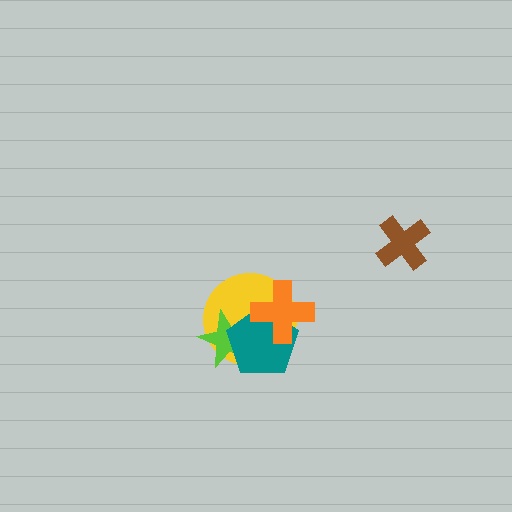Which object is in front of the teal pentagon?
The orange cross is in front of the teal pentagon.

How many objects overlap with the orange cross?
2 objects overlap with the orange cross.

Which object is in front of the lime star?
The teal pentagon is in front of the lime star.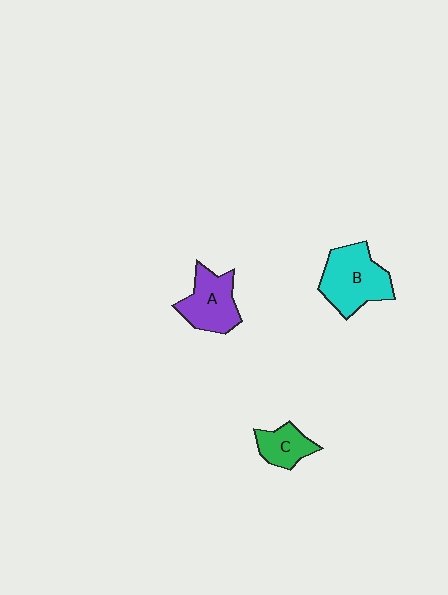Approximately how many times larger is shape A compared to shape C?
Approximately 1.5 times.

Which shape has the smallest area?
Shape C (green).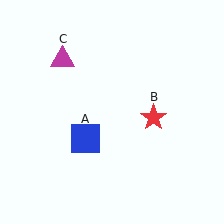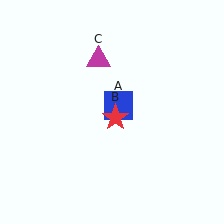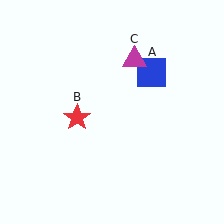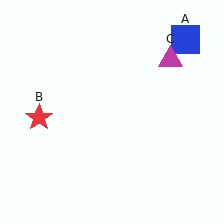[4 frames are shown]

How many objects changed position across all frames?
3 objects changed position: blue square (object A), red star (object B), magenta triangle (object C).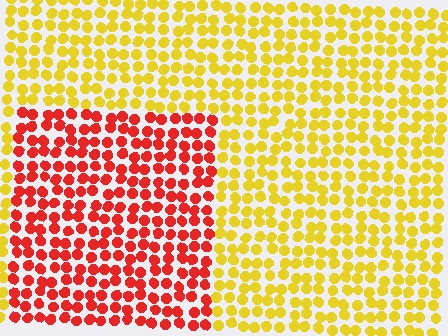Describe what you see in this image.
The image is filled with small yellow elements in a uniform arrangement. A rectangle-shaped region is visible where the elements are tinted to a slightly different hue, forming a subtle color boundary.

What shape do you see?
I see a rectangle.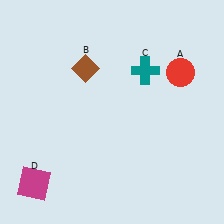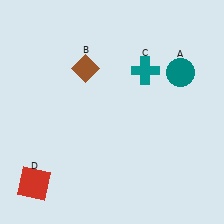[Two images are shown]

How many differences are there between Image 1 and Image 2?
There are 2 differences between the two images.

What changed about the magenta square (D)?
In Image 1, D is magenta. In Image 2, it changed to red.